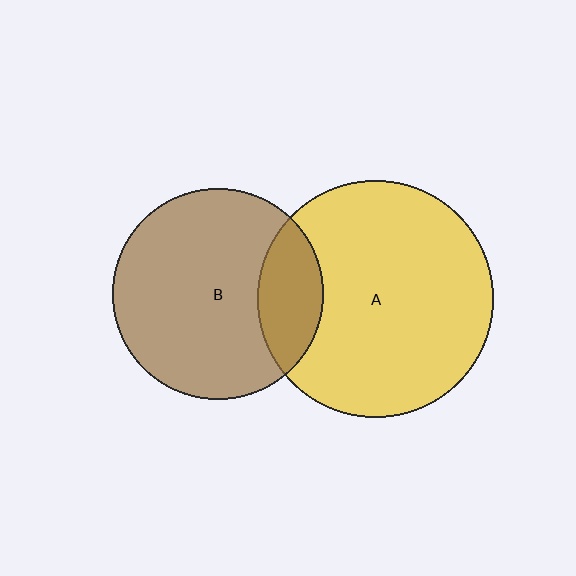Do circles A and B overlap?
Yes.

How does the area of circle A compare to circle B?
Approximately 1.3 times.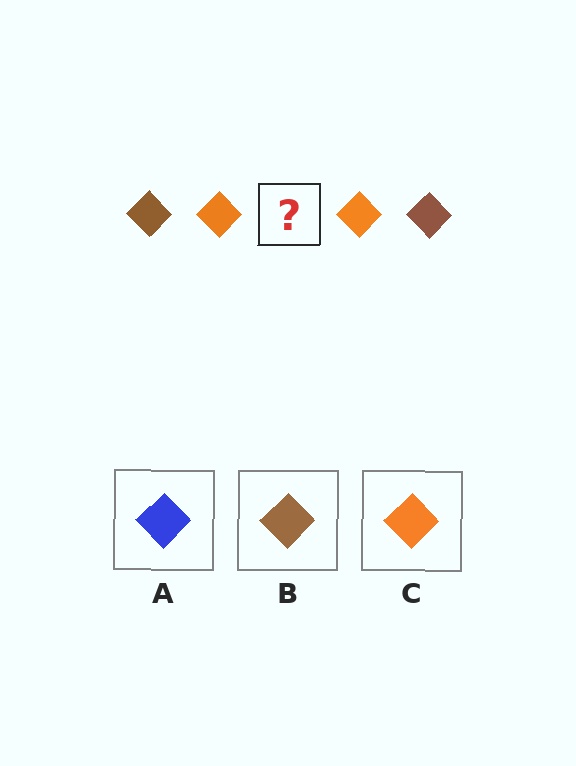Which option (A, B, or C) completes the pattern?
B.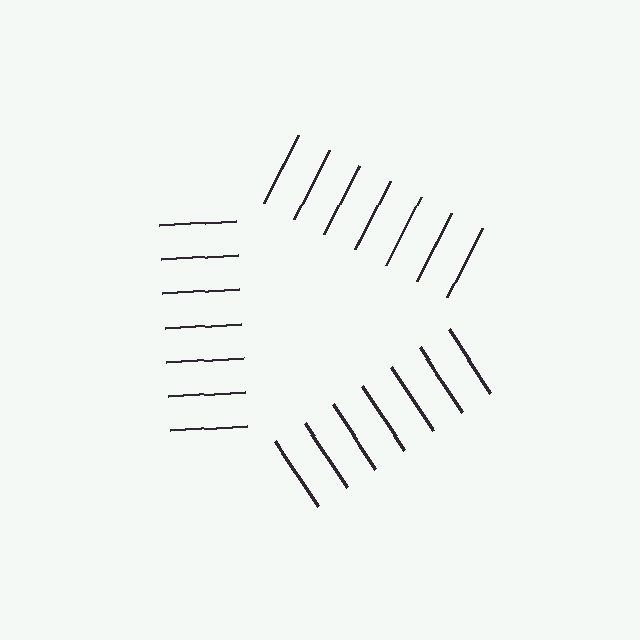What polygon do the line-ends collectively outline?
An illusory triangle — the line segments terminate on its edges but no continuous stroke is drawn.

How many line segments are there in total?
21 — 7 along each of the 3 edges.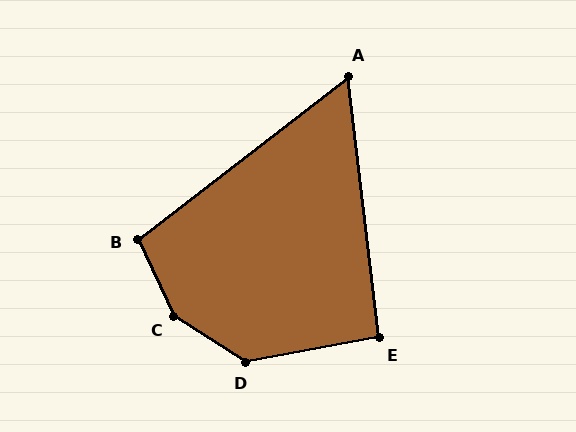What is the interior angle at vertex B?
Approximately 103 degrees (obtuse).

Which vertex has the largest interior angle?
C, at approximately 147 degrees.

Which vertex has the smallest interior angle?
A, at approximately 59 degrees.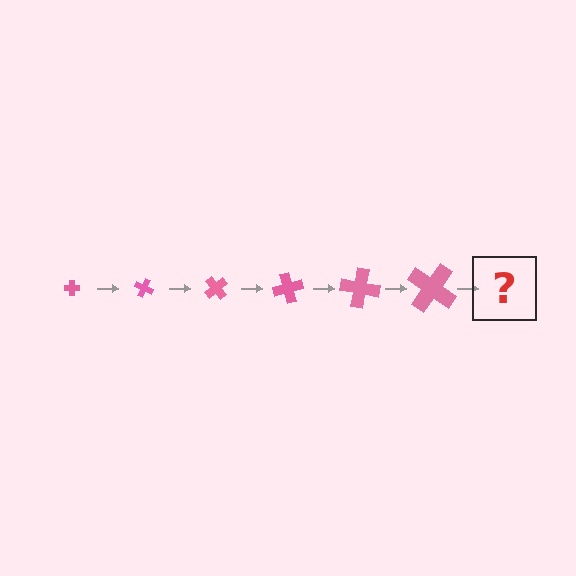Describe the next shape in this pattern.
It should be a cross, larger than the previous one and rotated 150 degrees from the start.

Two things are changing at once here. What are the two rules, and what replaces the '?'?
The two rules are that the cross grows larger each step and it rotates 25 degrees each step. The '?' should be a cross, larger than the previous one and rotated 150 degrees from the start.